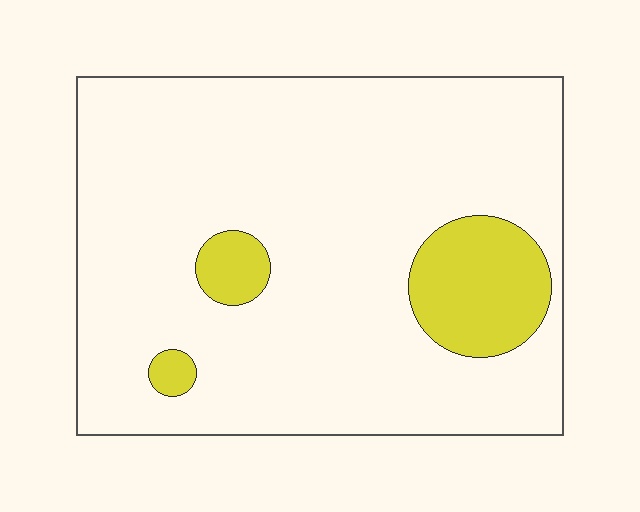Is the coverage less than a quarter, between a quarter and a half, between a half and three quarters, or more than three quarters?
Less than a quarter.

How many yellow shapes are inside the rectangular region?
3.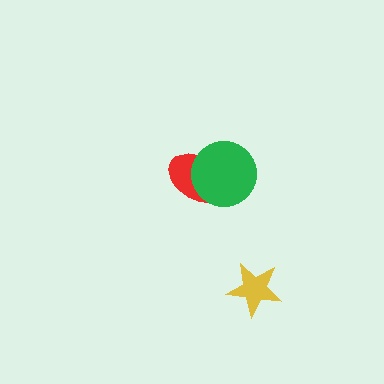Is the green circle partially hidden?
No, no other shape covers it.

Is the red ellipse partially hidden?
Yes, it is partially covered by another shape.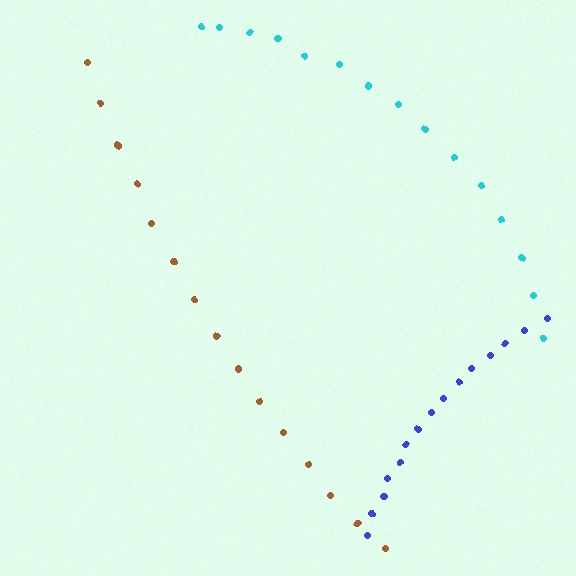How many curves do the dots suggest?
There are 3 distinct paths.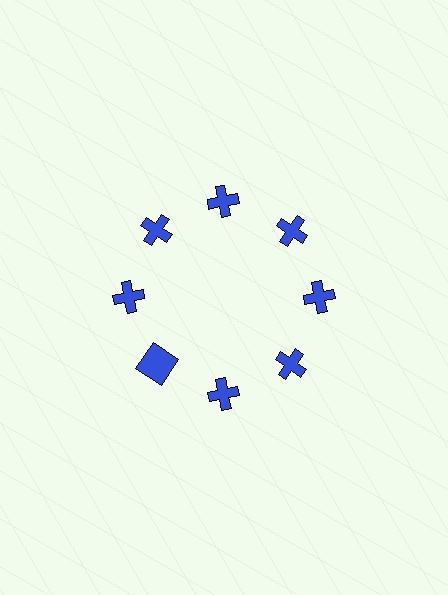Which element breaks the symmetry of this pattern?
The blue square at roughly the 8 o'clock position breaks the symmetry. All other shapes are blue crosses.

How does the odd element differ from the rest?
It has a different shape: square instead of cross.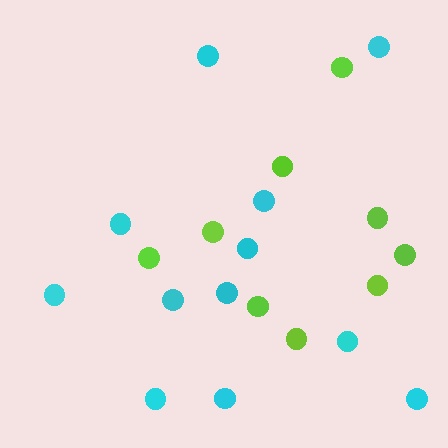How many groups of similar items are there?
There are 2 groups: one group of cyan circles (12) and one group of lime circles (9).